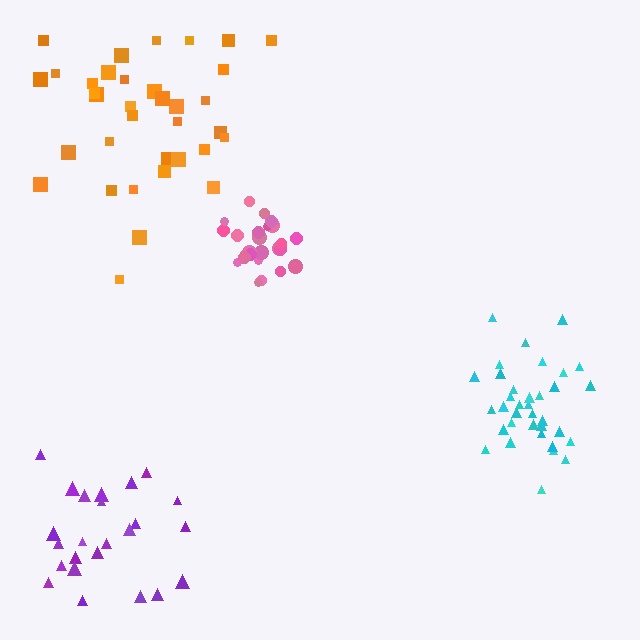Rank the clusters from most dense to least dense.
pink, cyan, purple, orange.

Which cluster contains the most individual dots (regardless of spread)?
Orange (35).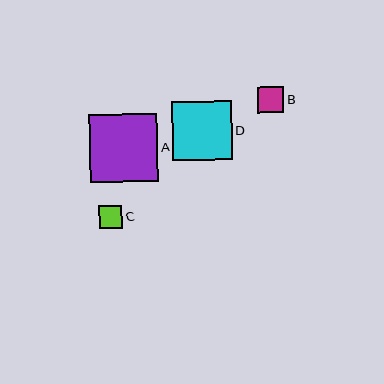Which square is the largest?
Square A is the largest with a size of approximately 68 pixels.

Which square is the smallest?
Square C is the smallest with a size of approximately 24 pixels.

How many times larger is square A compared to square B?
Square A is approximately 2.6 times the size of square B.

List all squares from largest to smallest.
From largest to smallest: A, D, B, C.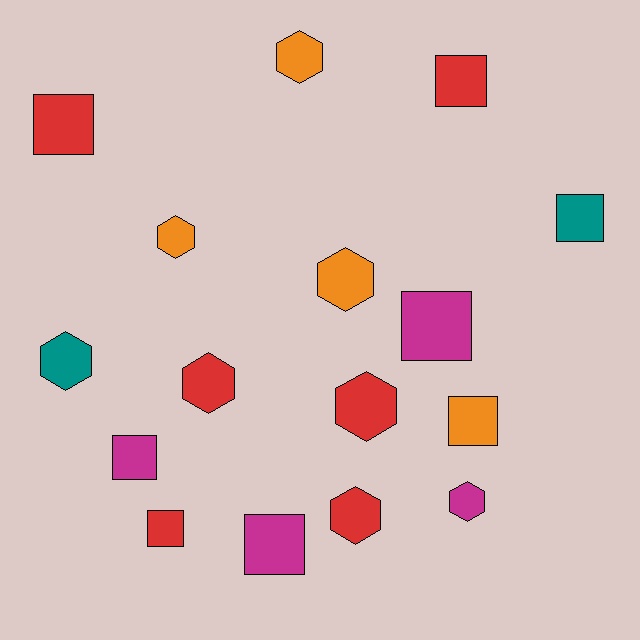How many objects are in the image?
There are 16 objects.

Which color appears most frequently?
Red, with 6 objects.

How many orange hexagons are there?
There are 3 orange hexagons.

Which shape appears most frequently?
Hexagon, with 8 objects.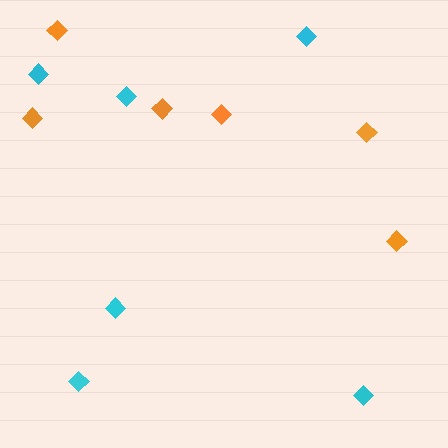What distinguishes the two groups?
There are 2 groups: one group of orange diamonds (6) and one group of cyan diamonds (6).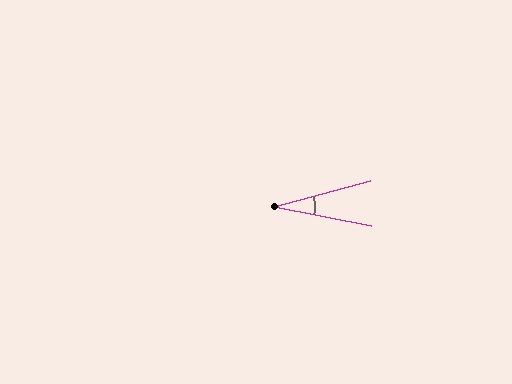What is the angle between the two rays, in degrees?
Approximately 26 degrees.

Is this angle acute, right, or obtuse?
It is acute.